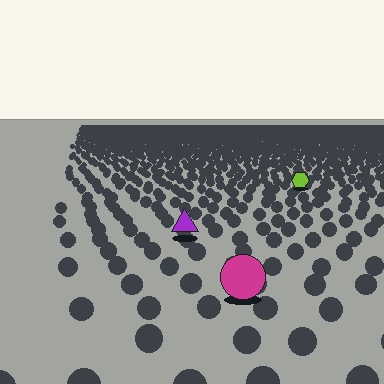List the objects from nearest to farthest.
From nearest to farthest: the magenta circle, the purple triangle, the lime hexagon.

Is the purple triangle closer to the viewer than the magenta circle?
No. The magenta circle is closer — you can tell from the texture gradient: the ground texture is coarser near it.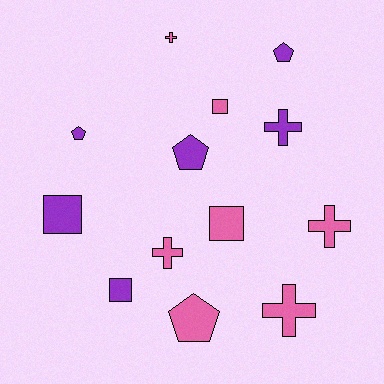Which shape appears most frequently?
Cross, with 5 objects.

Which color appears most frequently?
Pink, with 7 objects.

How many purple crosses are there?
There is 1 purple cross.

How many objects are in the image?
There are 13 objects.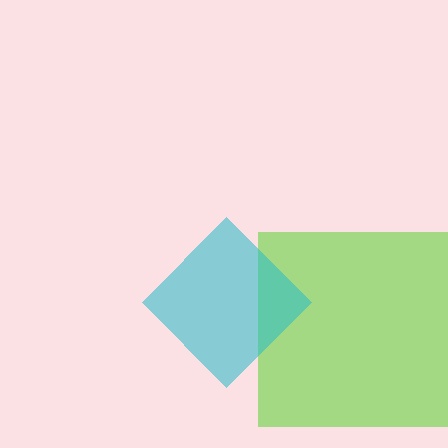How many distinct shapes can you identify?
There are 2 distinct shapes: a lime square, a cyan diamond.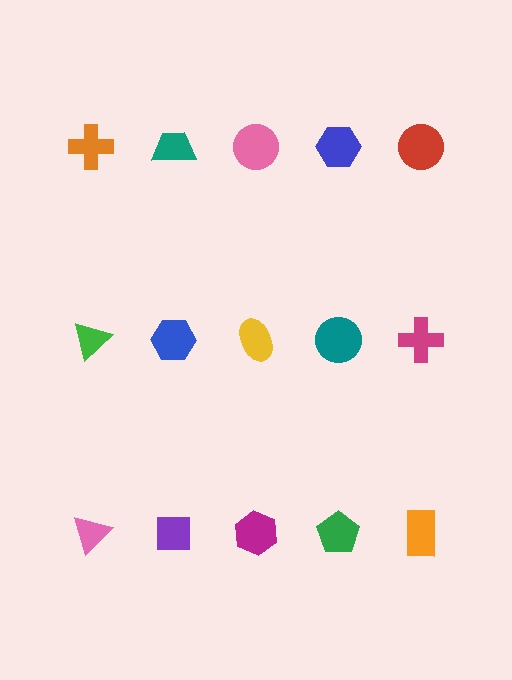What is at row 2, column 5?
A magenta cross.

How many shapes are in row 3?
5 shapes.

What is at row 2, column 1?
A green triangle.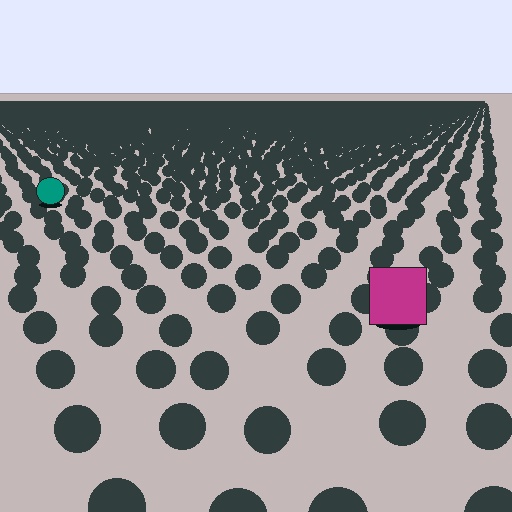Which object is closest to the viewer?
The magenta square is closest. The texture marks near it are larger and more spread out.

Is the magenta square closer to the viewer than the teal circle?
Yes. The magenta square is closer — you can tell from the texture gradient: the ground texture is coarser near it.